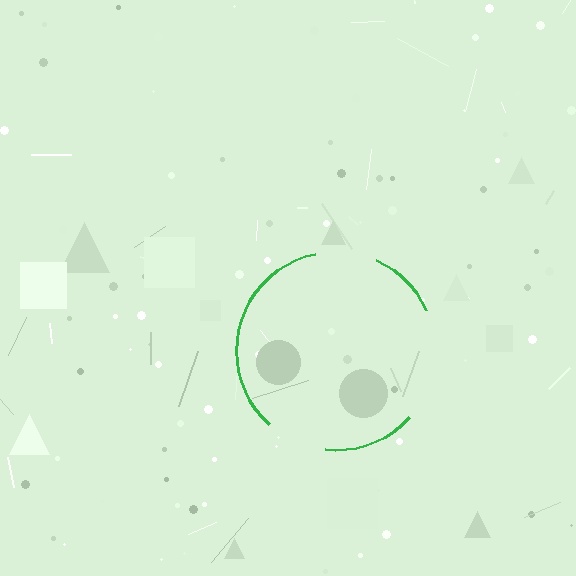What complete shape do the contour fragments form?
The contour fragments form a circle.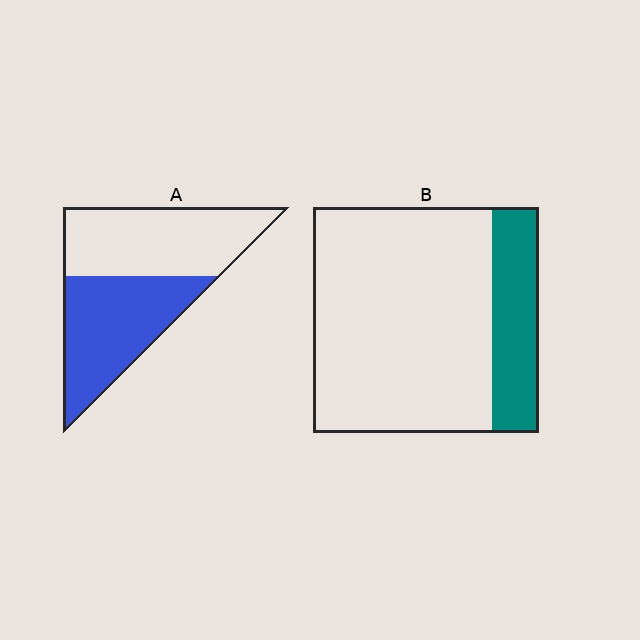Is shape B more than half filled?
No.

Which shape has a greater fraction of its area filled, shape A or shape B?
Shape A.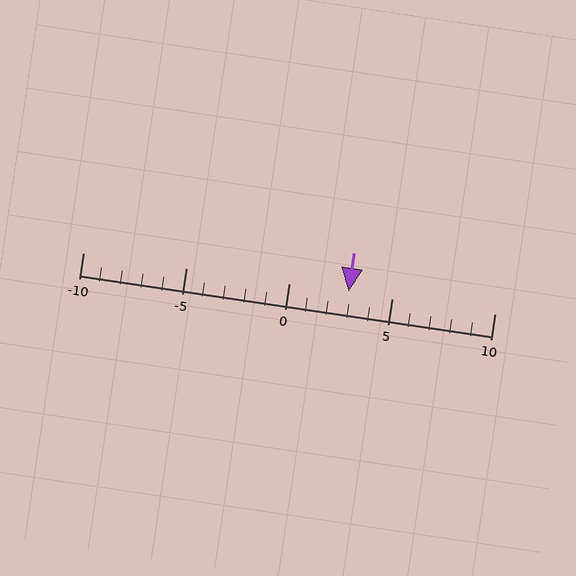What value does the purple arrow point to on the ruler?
The purple arrow points to approximately 3.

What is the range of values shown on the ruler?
The ruler shows values from -10 to 10.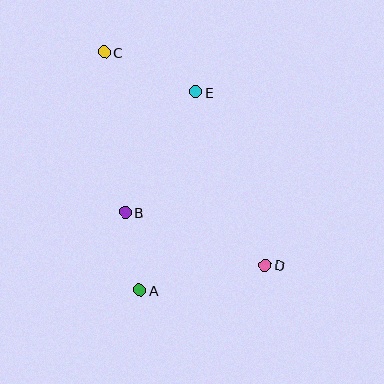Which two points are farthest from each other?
Points C and D are farthest from each other.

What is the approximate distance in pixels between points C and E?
The distance between C and E is approximately 100 pixels.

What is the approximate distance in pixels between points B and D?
The distance between B and D is approximately 150 pixels.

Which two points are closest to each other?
Points A and B are closest to each other.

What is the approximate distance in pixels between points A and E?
The distance between A and E is approximately 206 pixels.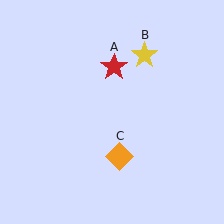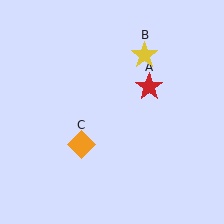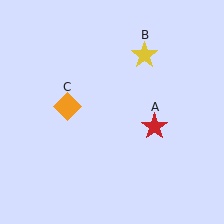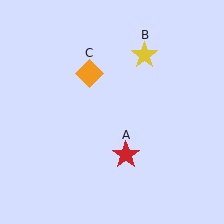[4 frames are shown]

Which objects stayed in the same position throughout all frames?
Yellow star (object B) remained stationary.